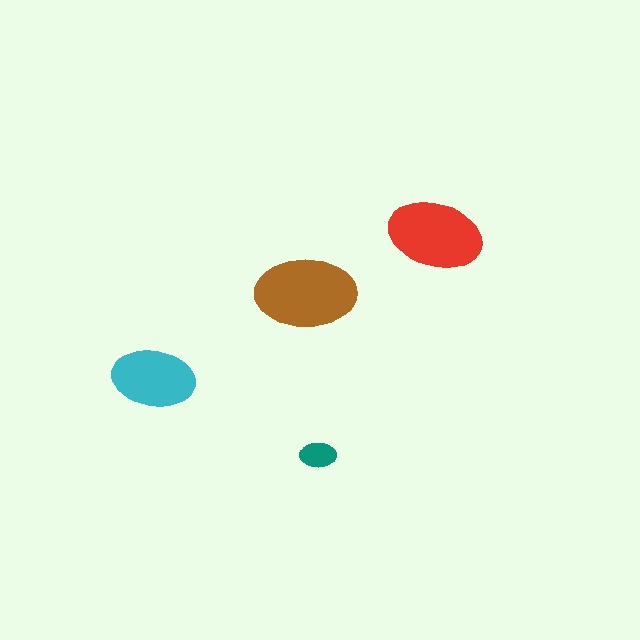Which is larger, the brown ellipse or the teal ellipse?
The brown one.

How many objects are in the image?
There are 4 objects in the image.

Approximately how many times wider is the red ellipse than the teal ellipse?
About 2.5 times wider.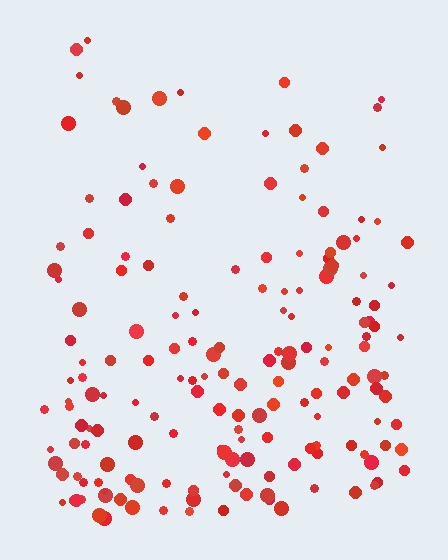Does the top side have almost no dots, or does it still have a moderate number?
Still a moderate number, just noticeably fewer than the bottom.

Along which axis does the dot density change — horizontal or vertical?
Vertical.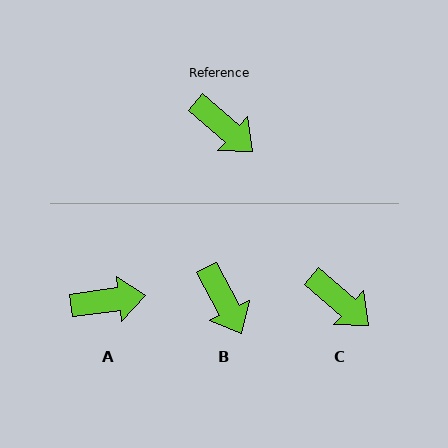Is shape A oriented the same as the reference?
No, it is off by about 48 degrees.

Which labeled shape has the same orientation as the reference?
C.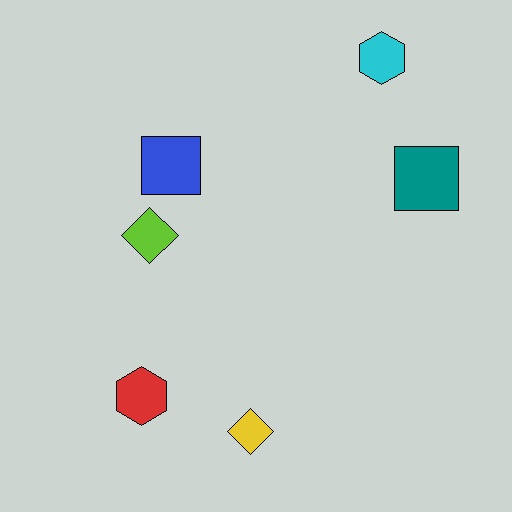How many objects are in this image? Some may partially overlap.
There are 6 objects.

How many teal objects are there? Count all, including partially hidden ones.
There is 1 teal object.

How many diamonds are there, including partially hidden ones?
There are 2 diamonds.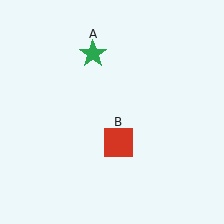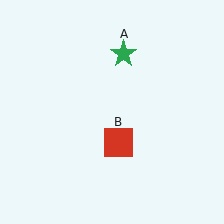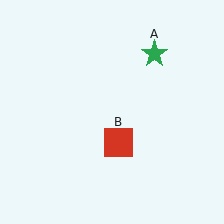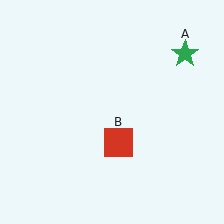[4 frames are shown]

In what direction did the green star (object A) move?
The green star (object A) moved right.